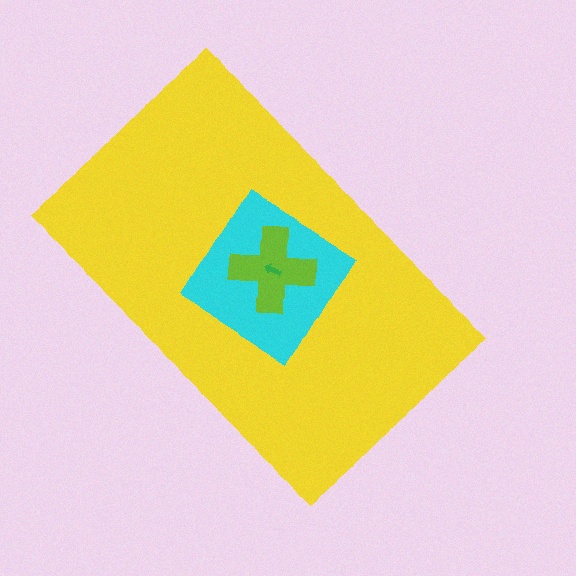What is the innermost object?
The green arrow.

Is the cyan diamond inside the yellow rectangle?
Yes.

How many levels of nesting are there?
4.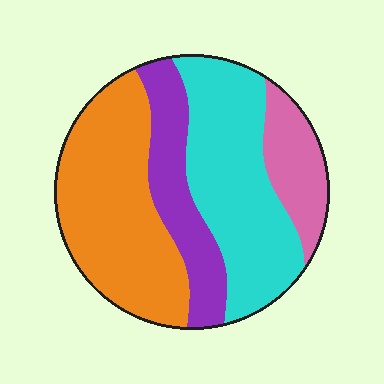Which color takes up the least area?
Pink, at roughly 10%.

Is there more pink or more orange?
Orange.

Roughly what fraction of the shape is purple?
Purple takes up about one sixth (1/6) of the shape.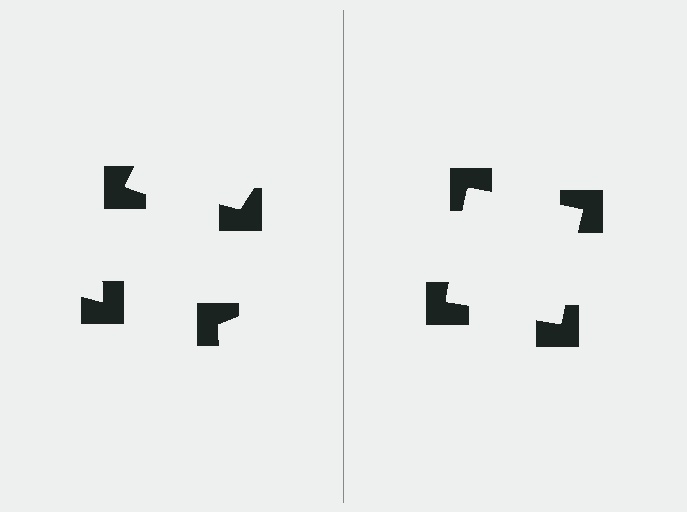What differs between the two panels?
The notched squares are positioned identically on both sides; only the wedge orientations differ. On the right they align to a square; on the left they are misaligned.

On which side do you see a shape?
An illusory square appears on the right side. On the left side the wedge cuts are rotated, so no coherent shape forms.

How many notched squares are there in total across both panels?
8 — 4 on each side.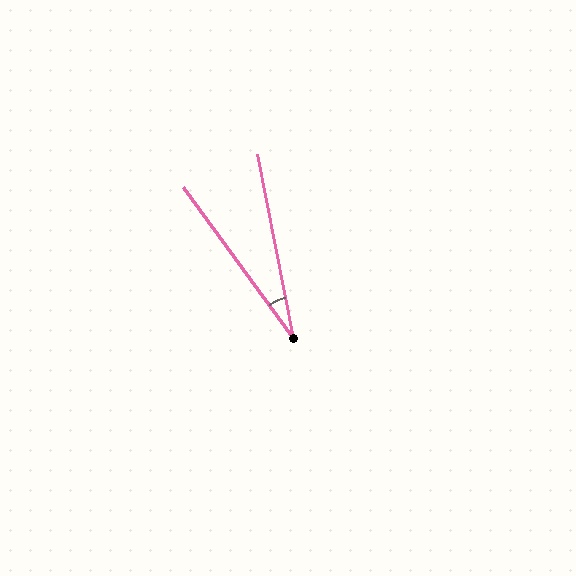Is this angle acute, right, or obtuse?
It is acute.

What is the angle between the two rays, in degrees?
Approximately 25 degrees.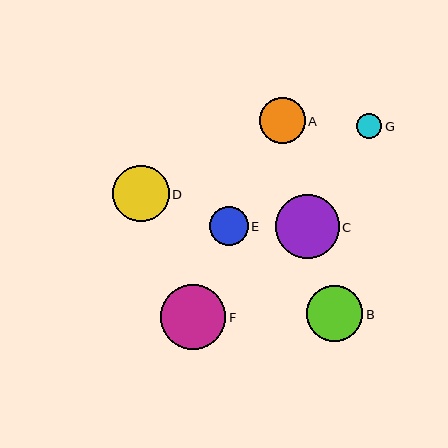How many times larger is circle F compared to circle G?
Circle F is approximately 2.6 times the size of circle G.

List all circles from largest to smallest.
From largest to smallest: F, C, B, D, A, E, G.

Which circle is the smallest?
Circle G is the smallest with a size of approximately 25 pixels.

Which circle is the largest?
Circle F is the largest with a size of approximately 65 pixels.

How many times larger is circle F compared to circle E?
Circle F is approximately 1.7 times the size of circle E.